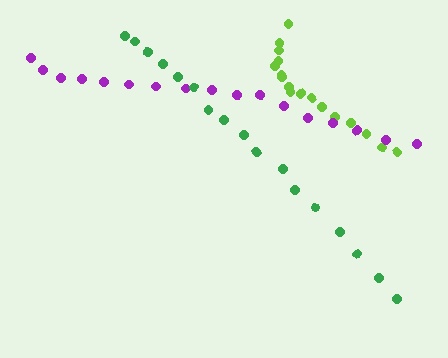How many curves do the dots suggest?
There are 3 distinct paths.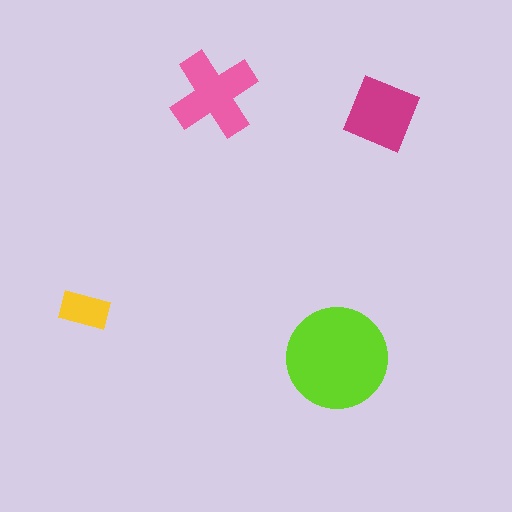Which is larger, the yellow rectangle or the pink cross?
The pink cross.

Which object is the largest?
The lime circle.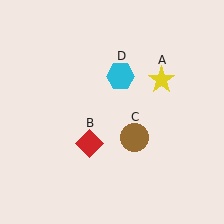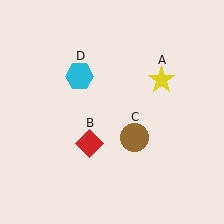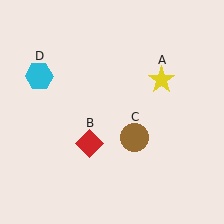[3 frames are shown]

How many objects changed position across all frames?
1 object changed position: cyan hexagon (object D).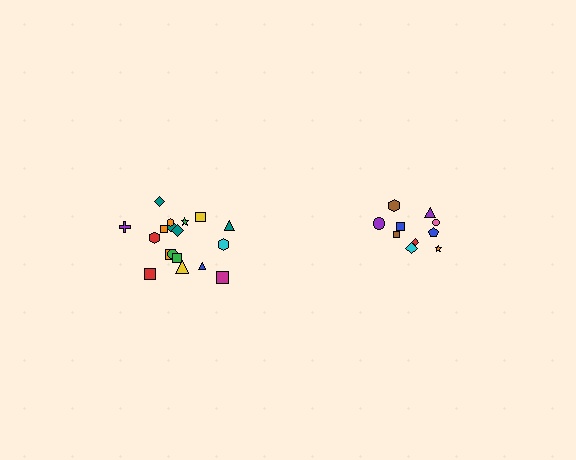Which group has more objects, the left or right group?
The left group.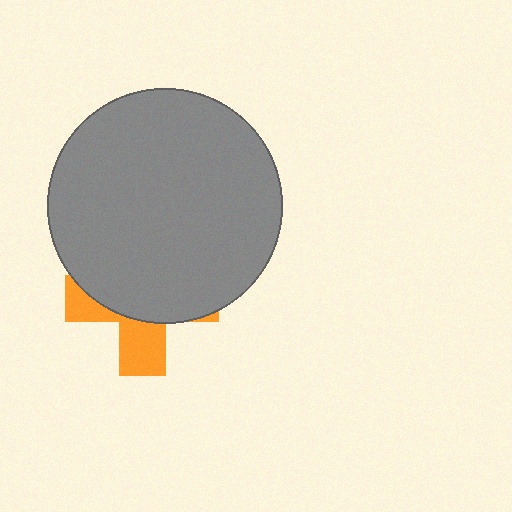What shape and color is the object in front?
The object in front is a gray circle.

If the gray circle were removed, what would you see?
You would see the complete orange cross.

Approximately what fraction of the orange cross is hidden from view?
Roughly 67% of the orange cross is hidden behind the gray circle.